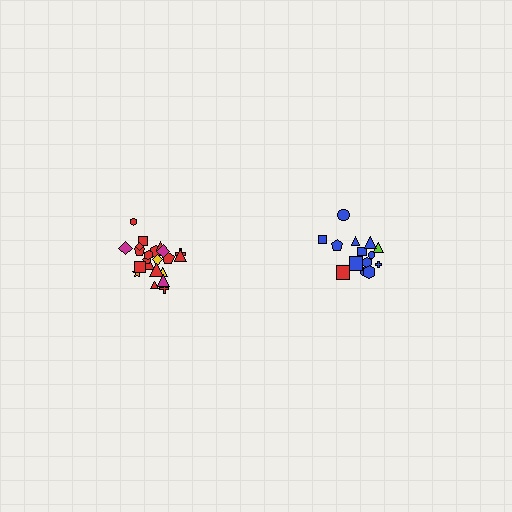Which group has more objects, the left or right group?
The left group.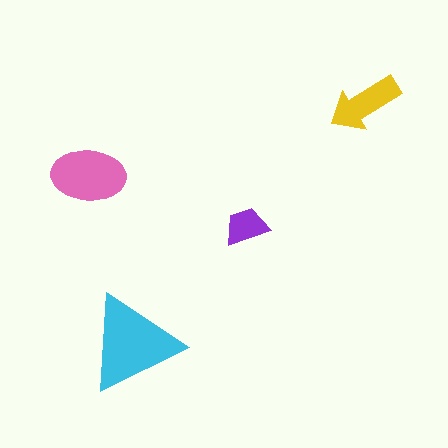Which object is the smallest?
The purple trapezoid.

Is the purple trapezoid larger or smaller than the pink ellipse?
Smaller.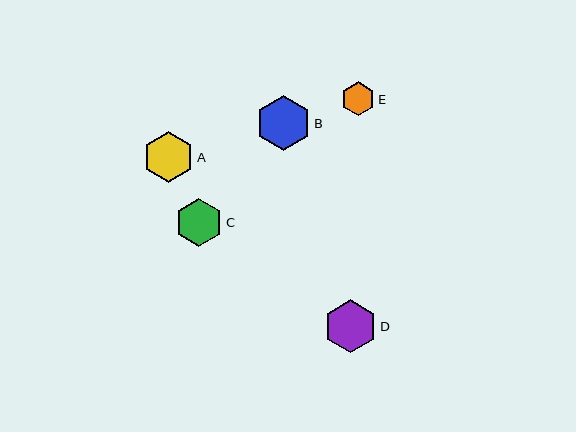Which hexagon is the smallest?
Hexagon E is the smallest with a size of approximately 34 pixels.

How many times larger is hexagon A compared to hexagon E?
Hexagon A is approximately 1.5 times the size of hexagon E.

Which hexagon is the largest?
Hexagon B is the largest with a size of approximately 55 pixels.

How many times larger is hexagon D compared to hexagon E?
Hexagon D is approximately 1.6 times the size of hexagon E.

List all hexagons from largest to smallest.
From largest to smallest: B, D, A, C, E.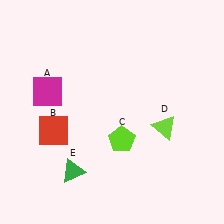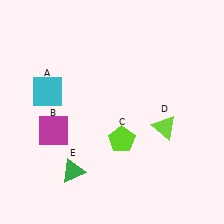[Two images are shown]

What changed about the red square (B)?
In Image 1, B is red. In Image 2, it changed to magenta.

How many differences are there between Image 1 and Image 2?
There are 2 differences between the two images.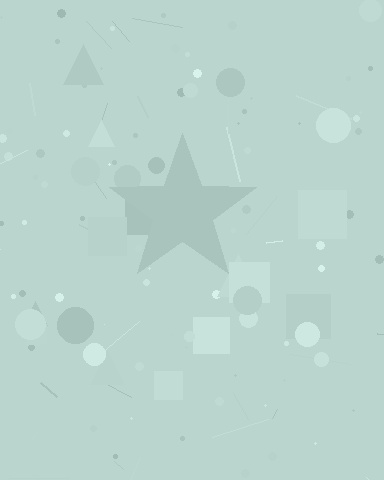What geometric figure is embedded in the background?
A star is embedded in the background.